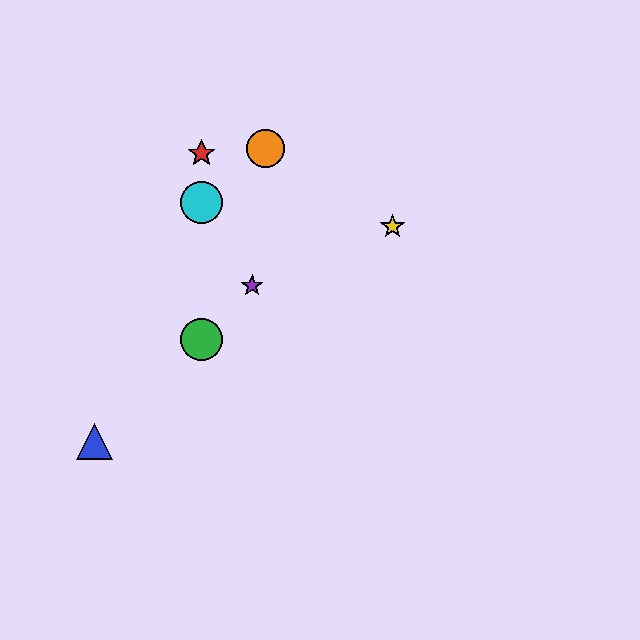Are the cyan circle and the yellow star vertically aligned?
No, the cyan circle is at x≈201 and the yellow star is at x≈393.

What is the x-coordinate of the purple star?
The purple star is at x≈252.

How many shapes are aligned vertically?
3 shapes (the red star, the green circle, the cyan circle) are aligned vertically.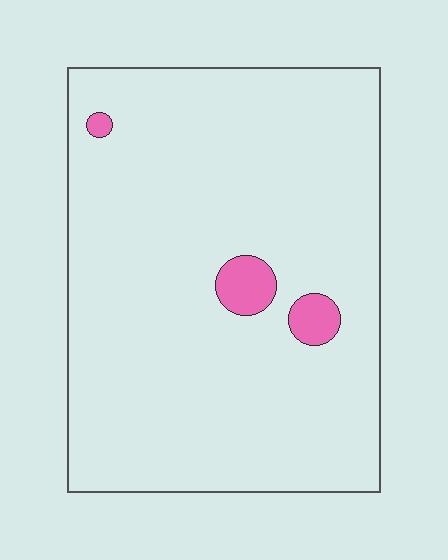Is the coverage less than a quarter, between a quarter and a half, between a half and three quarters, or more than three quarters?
Less than a quarter.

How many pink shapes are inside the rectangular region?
3.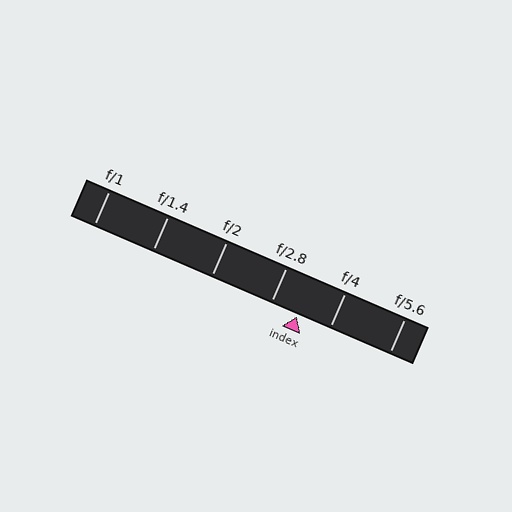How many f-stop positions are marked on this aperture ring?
There are 6 f-stop positions marked.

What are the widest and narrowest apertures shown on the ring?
The widest aperture shown is f/1 and the narrowest is f/5.6.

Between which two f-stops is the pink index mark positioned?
The index mark is between f/2.8 and f/4.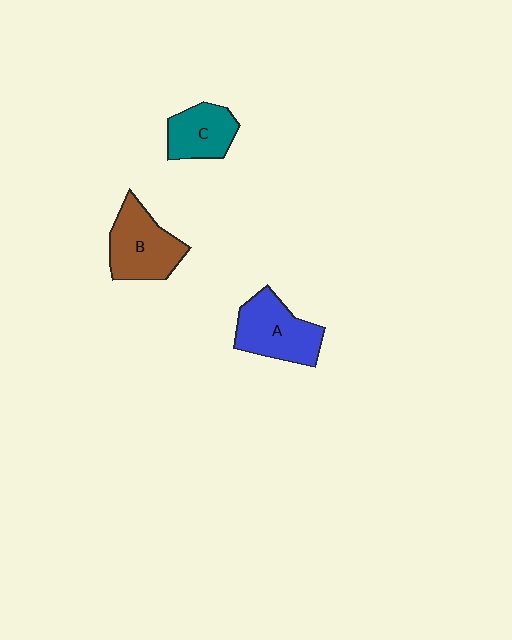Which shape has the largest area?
Shape A (blue).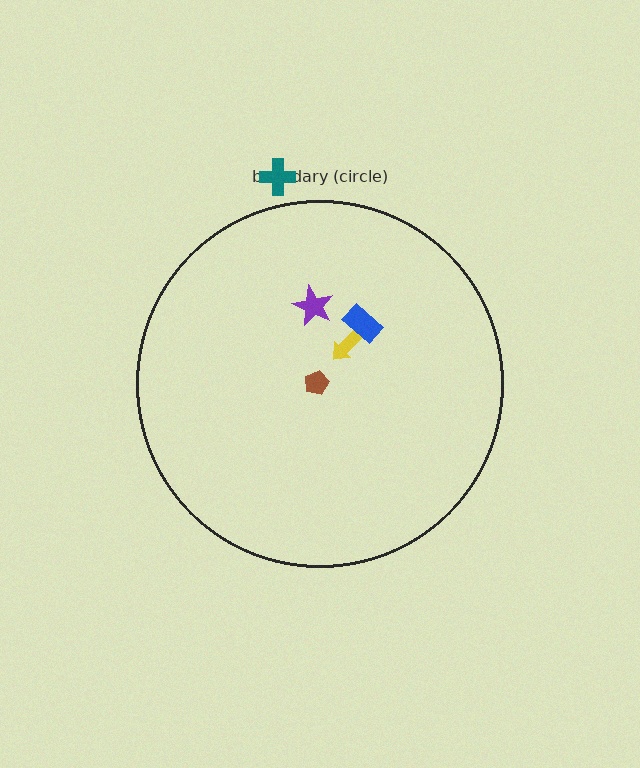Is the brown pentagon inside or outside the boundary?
Inside.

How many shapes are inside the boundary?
4 inside, 1 outside.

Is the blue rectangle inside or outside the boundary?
Inside.